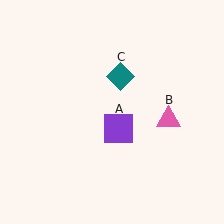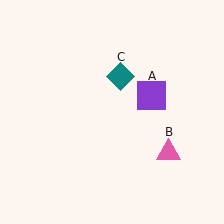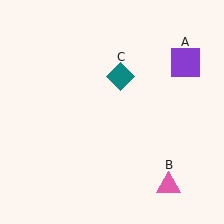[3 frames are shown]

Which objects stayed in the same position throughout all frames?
Teal diamond (object C) remained stationary.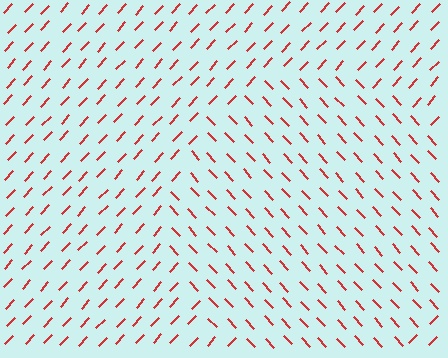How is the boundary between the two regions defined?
The boundary is defined purely by a change in line orientation (approximately 85 degrees difference). All lines are the same color and thickness.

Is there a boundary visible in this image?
Yes, there is a texture boundary formed by a change in line orientation.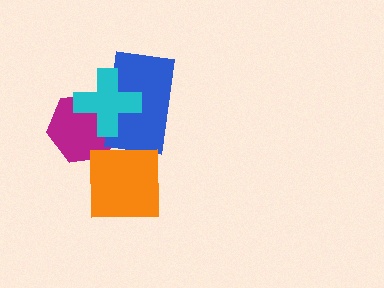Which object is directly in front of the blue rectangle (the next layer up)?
The orange square is directly in front of the blue rectangle.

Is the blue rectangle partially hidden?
Yes, it is partially covered by another shape.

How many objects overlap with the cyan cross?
2 objects overlap with the cyan cross.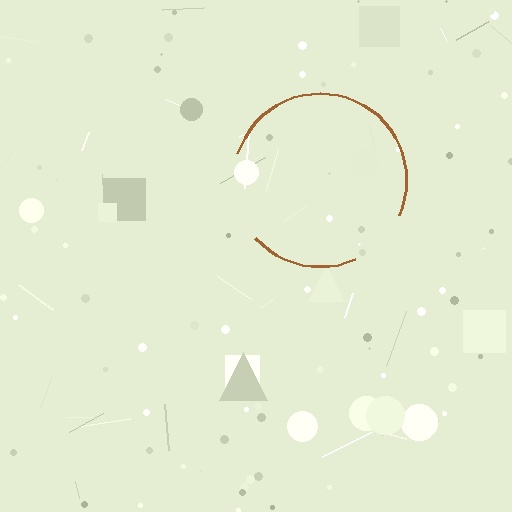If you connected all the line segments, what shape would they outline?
They would outline a circle.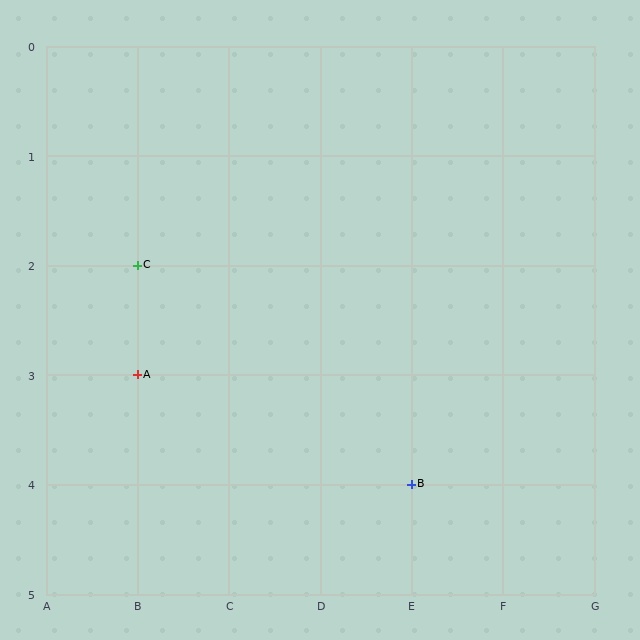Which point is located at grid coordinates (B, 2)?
Point C is at (B, 2).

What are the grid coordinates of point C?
Point C is at grid coordinates (B, 2).